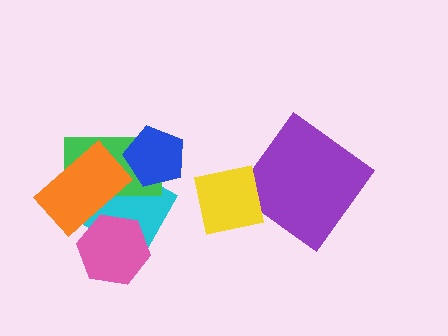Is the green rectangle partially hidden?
Yes, it is partially covered by another shape.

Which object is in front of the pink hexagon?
The orange rectangle is in front of the pink hexagon.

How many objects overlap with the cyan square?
4 objects overlap with the cyan square.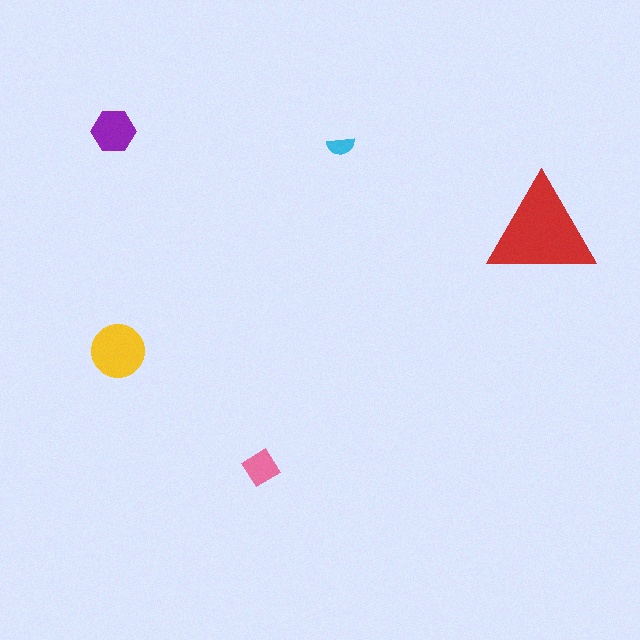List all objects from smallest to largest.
The cyan semicircle, the pink diamond, the purple hexagon, the yellow circle, the red triangle.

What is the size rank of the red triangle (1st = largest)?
1st.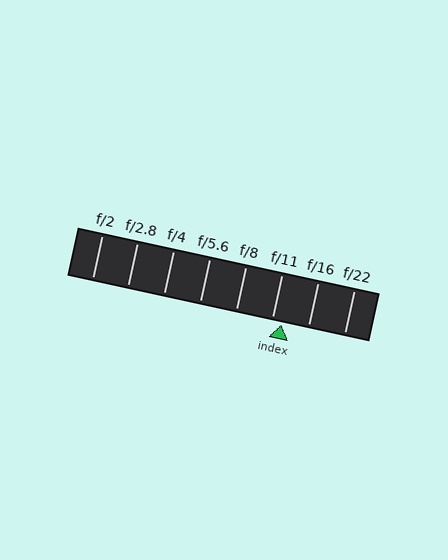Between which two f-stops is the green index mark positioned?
The index mark is between f/11 and f/16.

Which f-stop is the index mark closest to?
The index mark is closest to f/11.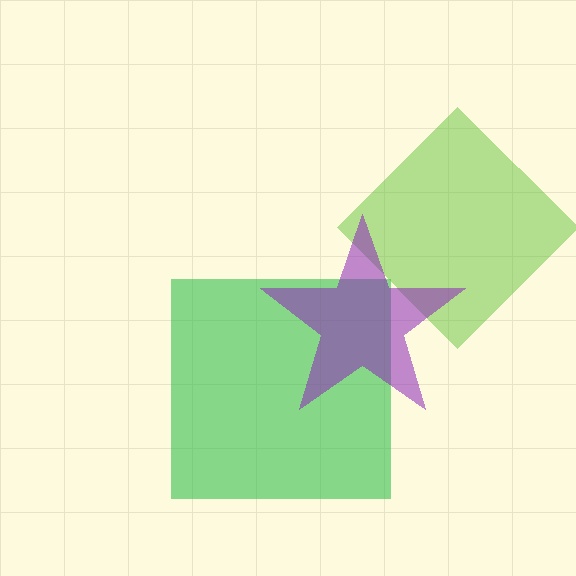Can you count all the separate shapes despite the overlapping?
Yes, there are 3 separate shapes.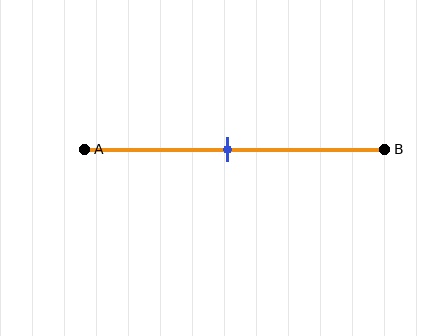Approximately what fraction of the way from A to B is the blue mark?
The blue mark is approximately 50% of the way from A to B.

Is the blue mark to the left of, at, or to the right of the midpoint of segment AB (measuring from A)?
The blue mark is approximately at the midpoint of segment AB.